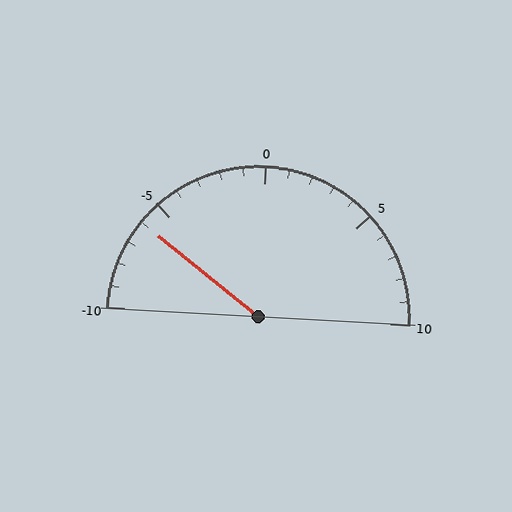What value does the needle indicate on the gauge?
The needle indicates approximately -6.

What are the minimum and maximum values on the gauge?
The gauge ranges from -10 to 10.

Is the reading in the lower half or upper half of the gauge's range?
The reading is in the lower half of the range (-10 to 10).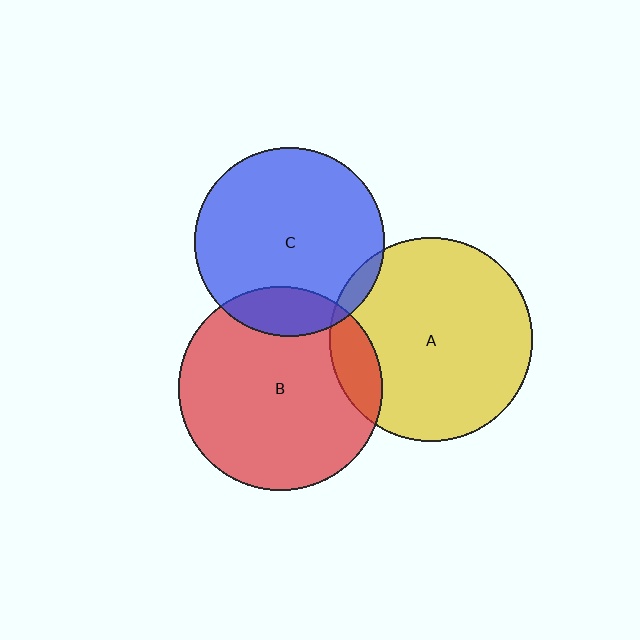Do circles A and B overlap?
Yes.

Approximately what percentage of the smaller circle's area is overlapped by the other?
Approximately 10%.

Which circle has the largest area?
Circle B (red).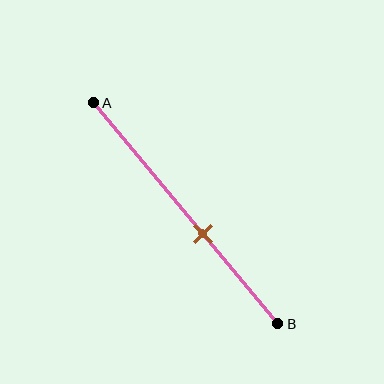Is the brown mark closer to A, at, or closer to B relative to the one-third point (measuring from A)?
The brown mark is closer to point B than the one-third point of segment AB.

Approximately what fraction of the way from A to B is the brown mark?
The brown mark is approximately 60% of the way from A to B.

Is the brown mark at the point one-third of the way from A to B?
No, the mark is at about 60% from A, not at the 33% one-third point.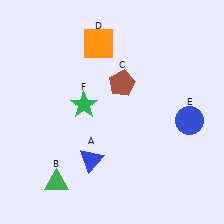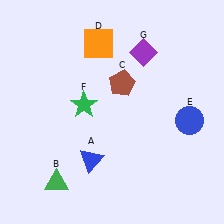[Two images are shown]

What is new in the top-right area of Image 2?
A purple diamond (G) was added in the top-right area of Image 2.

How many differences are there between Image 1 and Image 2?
There is 1 difference between the two images.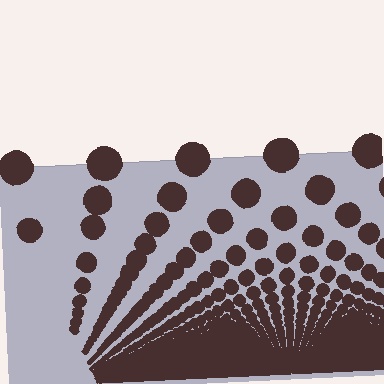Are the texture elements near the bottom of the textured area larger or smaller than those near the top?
Smaller. The gradient is inverted — elements near the bottom are smaller and denser.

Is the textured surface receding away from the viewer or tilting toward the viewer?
The surface appears to tilt toward the viewer. Texture elements get larger and sparser toward the top.